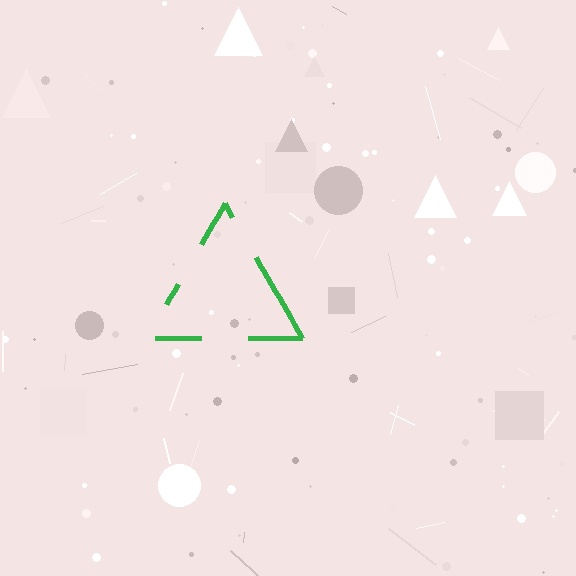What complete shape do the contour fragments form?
The contour fragments form a triangle.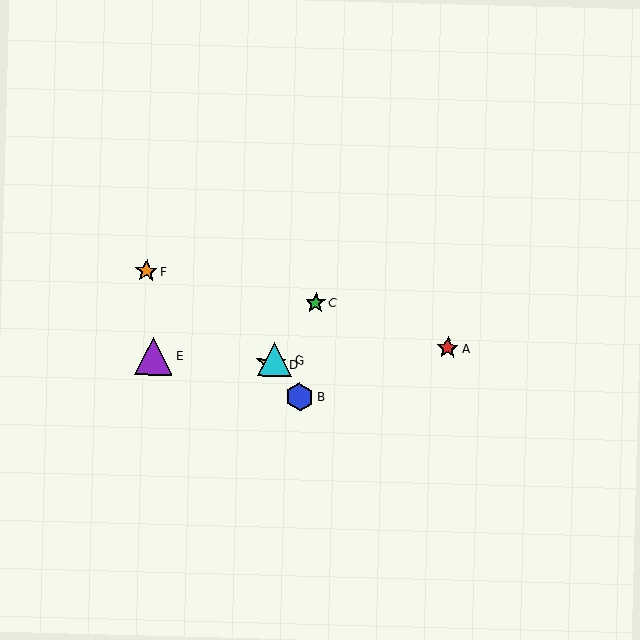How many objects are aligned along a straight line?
3 objects (C, D, G) are aligned along a straight line.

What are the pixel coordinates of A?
Object A is at (448, 348).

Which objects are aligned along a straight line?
Objects C, D, G are aligned along a straight line.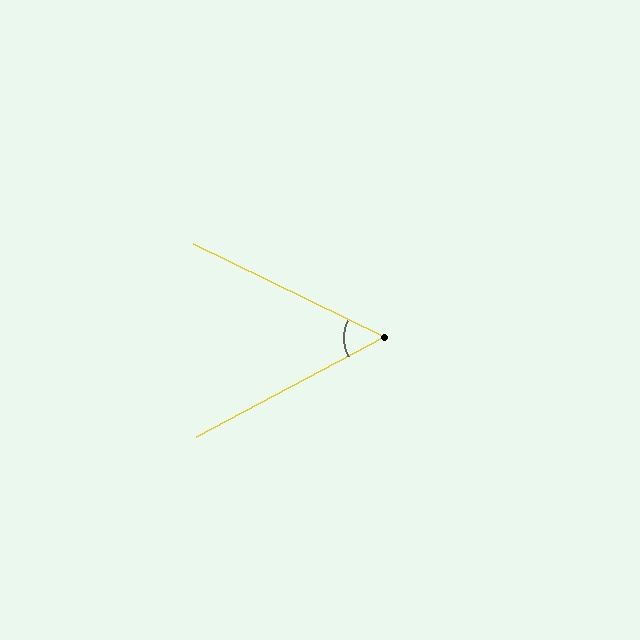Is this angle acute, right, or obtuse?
It is acute.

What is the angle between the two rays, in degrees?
Approximately 54 degrees.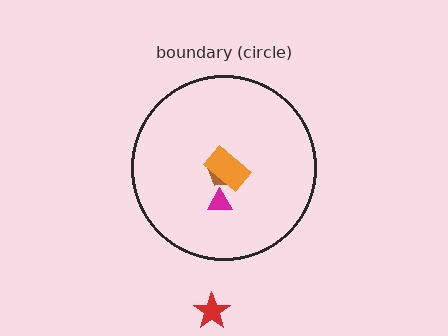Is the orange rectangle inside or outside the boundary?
Inside.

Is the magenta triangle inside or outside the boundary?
Inside.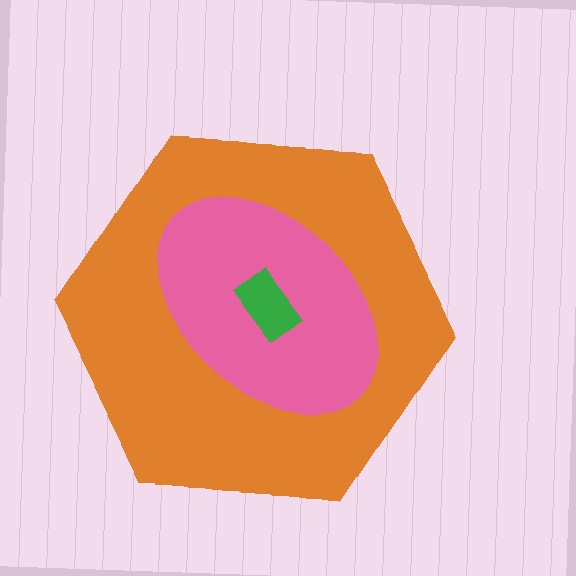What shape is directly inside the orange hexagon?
The pink ellipse.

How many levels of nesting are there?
3.